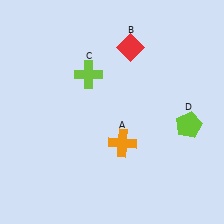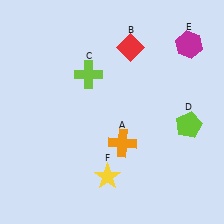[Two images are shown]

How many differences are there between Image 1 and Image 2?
There are 2 differences between the two images.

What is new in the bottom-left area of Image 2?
A yellow star (F) was added in the bottom-left area of Image 2.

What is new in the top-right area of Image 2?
A magenta hexagon (E) was added in the top-right area of Image 2.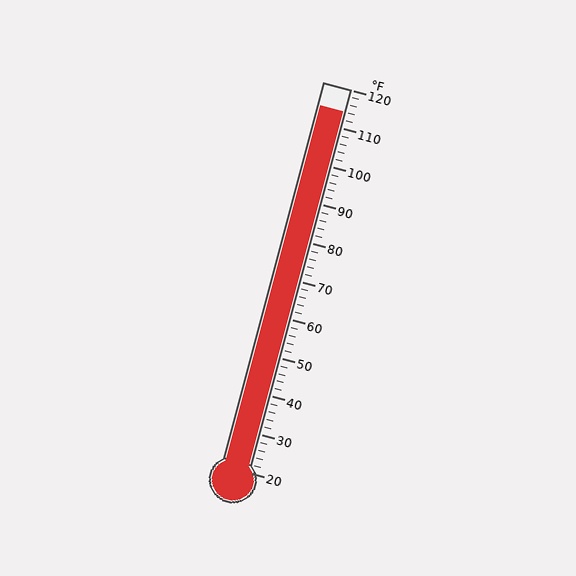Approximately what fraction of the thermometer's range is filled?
The thermometer is filled to approximately 95% of its range.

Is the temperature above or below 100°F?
The temperature is above 100°F.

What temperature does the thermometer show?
The thermometer shows approximately 114°F.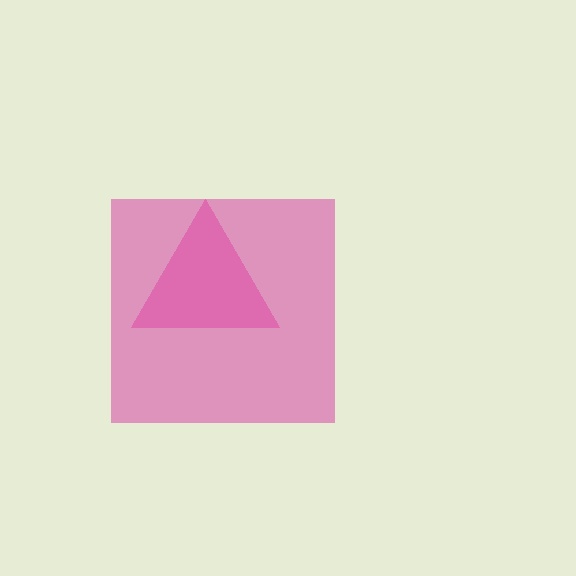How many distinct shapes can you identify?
There are 2 distinct shapes: a pink triangle, a magenta square.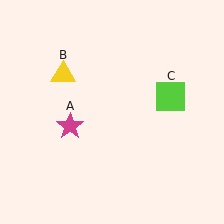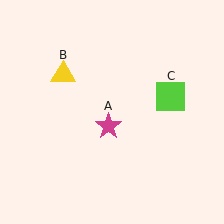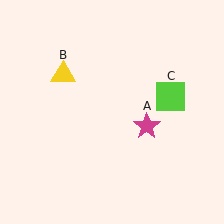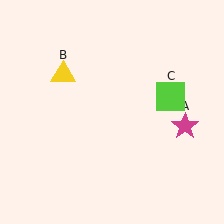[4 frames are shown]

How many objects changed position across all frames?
1 object changed position: magenta star (object A).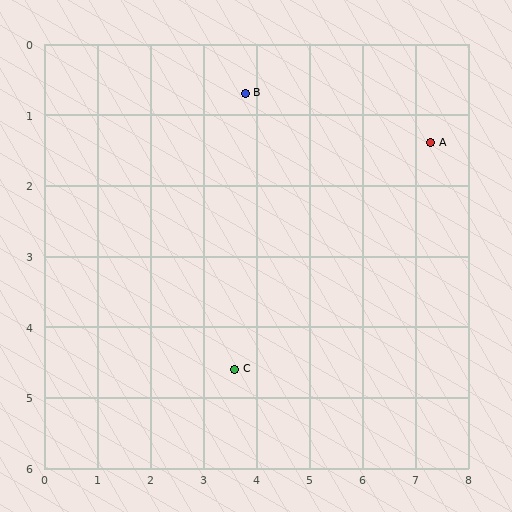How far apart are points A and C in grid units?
Points A and C are about 4.9 grid units apart.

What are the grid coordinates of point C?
Point C is at approximately (3.6, 4.6).